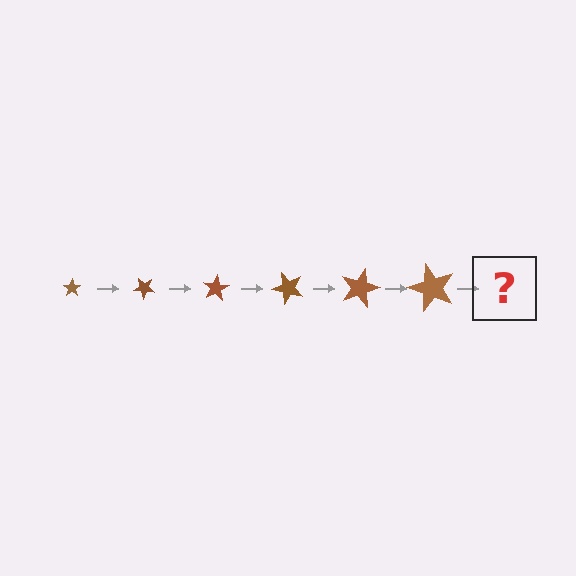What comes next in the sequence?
The next element should be a star, larger than the previous one and rotated 240 degrees from the start.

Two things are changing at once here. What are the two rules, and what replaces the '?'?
The two rules are that the star grows larger each step and it rotates 40 degrees each step. The '?' should be a star, larger than the previous one and rotated 240 degrees from the start.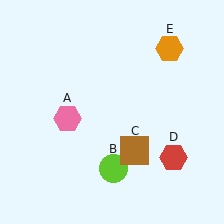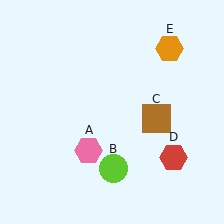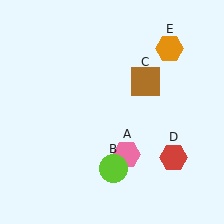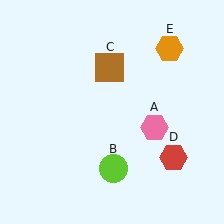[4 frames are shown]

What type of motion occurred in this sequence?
The pink hexagon (object A), brown square (object C) rotated counterclockwise around the center of the scene.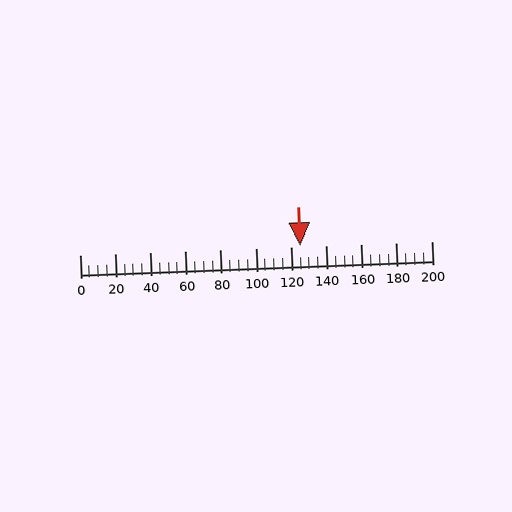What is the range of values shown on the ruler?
The ruler shows values from 0 to 200.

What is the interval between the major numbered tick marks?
The major tick marks are spaced 20 units apart.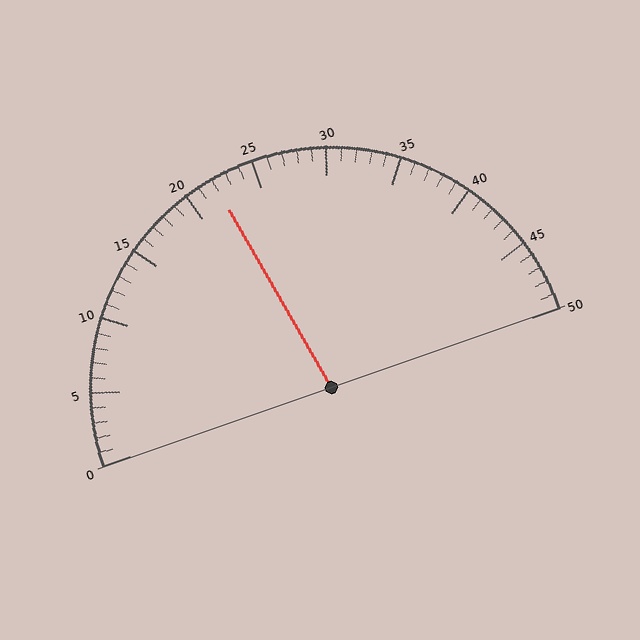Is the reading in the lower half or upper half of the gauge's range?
The reading is in the lower half of the range (0 to 50).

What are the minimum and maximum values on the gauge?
The gauge ranges from 0 to 50.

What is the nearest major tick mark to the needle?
The nearest major tick mark is 20.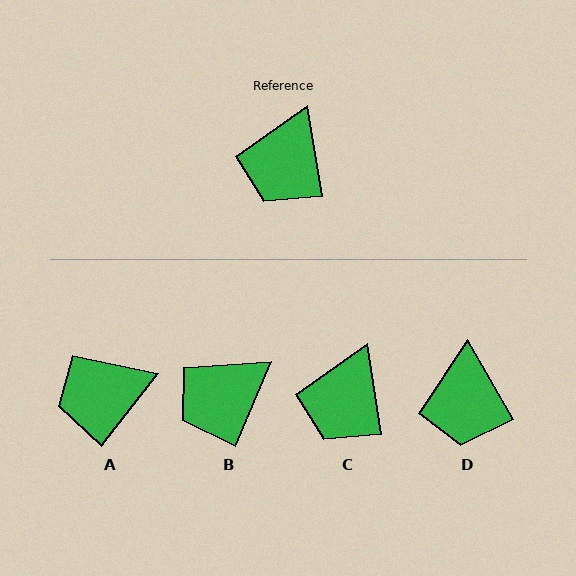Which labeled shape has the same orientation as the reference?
C.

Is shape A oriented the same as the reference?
No, it is off by about 48 degrees.